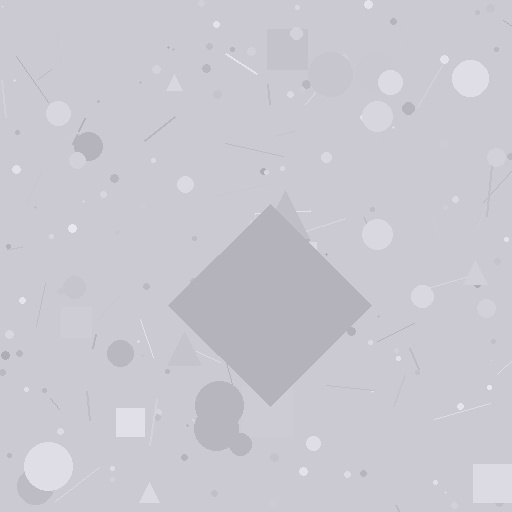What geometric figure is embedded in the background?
A diamond is embedded in the background.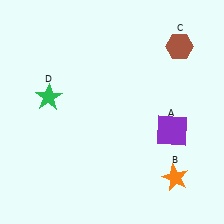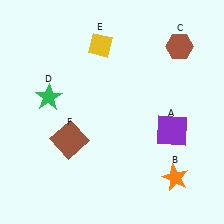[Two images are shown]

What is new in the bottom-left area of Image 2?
A brown square (F) was added in the bottom-left area of Image 2.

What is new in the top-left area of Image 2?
A yellow diamond (E) was added in the top-left area of Image 2.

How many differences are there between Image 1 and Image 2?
There are 2 differences between the two images.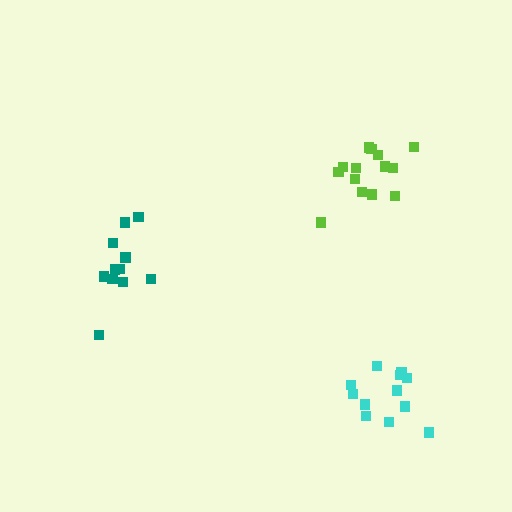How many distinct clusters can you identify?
There are 3 distinct clusters.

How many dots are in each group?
Group 1: 14 dots, Group 2: 12 dots, Group 3: 11 dots (37 total).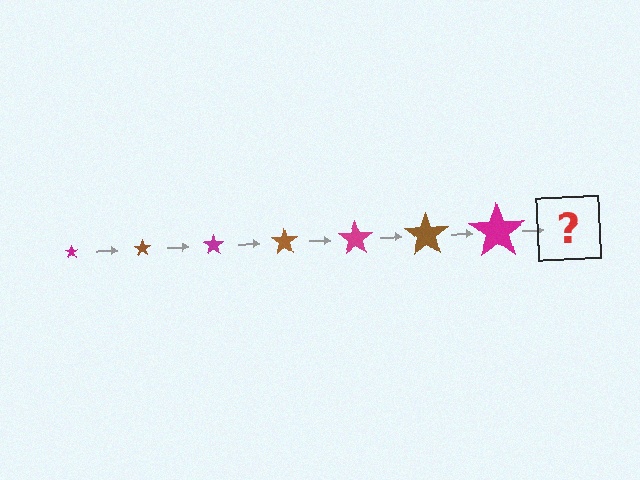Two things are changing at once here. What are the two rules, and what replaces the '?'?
The two rules are that the star grows larger each step and the color cycles through magenta and brown. The '?' should be a brown star, larger than the previous one.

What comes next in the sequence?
The next element should be a brown star, larger than the previous one.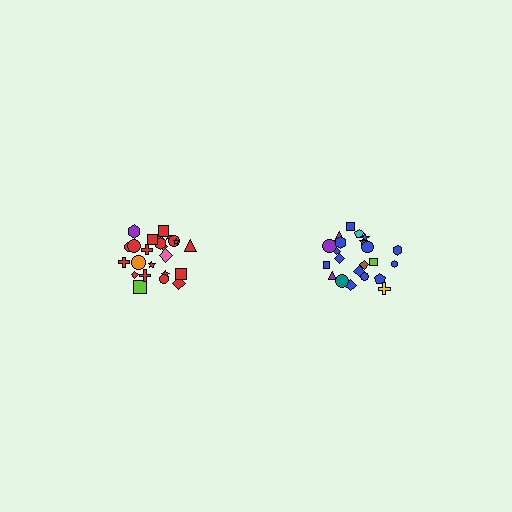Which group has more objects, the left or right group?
The left group.